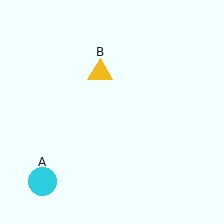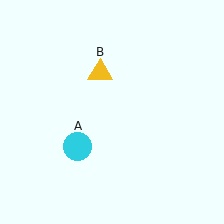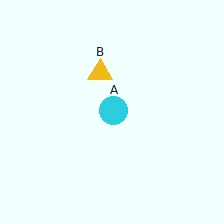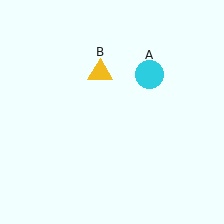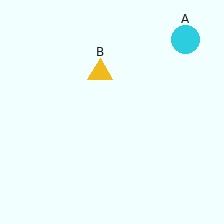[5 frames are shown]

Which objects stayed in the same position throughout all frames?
Yellow triangle (object B) remained stationary.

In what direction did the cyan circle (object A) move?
The cyan circle (object A) moved up and to the right.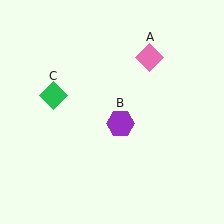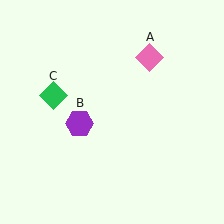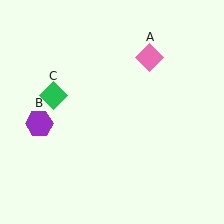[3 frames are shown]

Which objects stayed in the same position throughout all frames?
Pink diamond (object A) and green diamond (object C) remained stationary.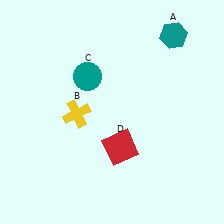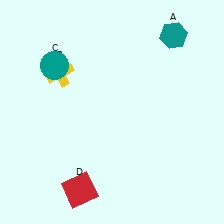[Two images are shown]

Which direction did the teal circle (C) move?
The teal circle (C) moved left.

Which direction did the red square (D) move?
The red square (D) moved down.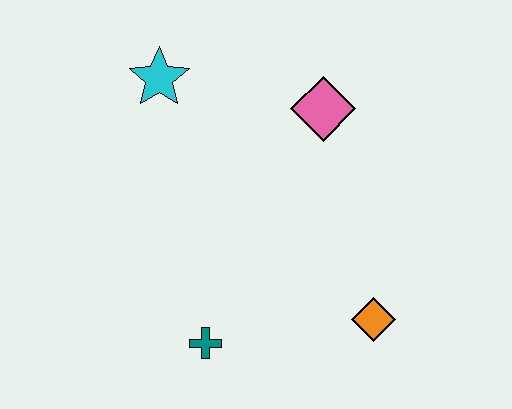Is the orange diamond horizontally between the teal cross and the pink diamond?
No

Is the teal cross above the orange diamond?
No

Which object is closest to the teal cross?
The orange diamond is closest to the teal cross.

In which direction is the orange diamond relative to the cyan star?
The orange diamond is below the cyan star.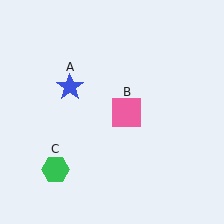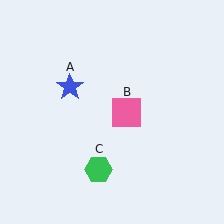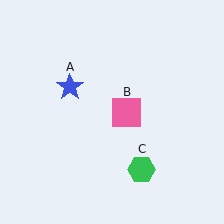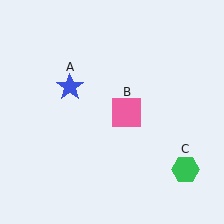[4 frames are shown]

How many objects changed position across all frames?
1 object changed position: green hexagon (object C).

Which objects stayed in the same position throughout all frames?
Blue star (object A) and pink square (object B) remained stationary.